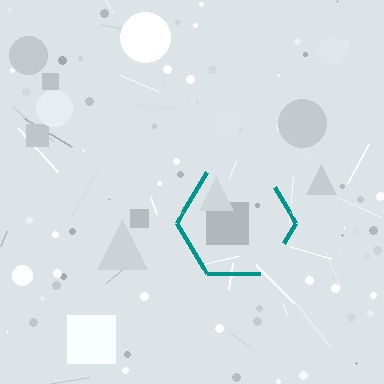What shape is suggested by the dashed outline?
The dashed outline suggests a hexagon.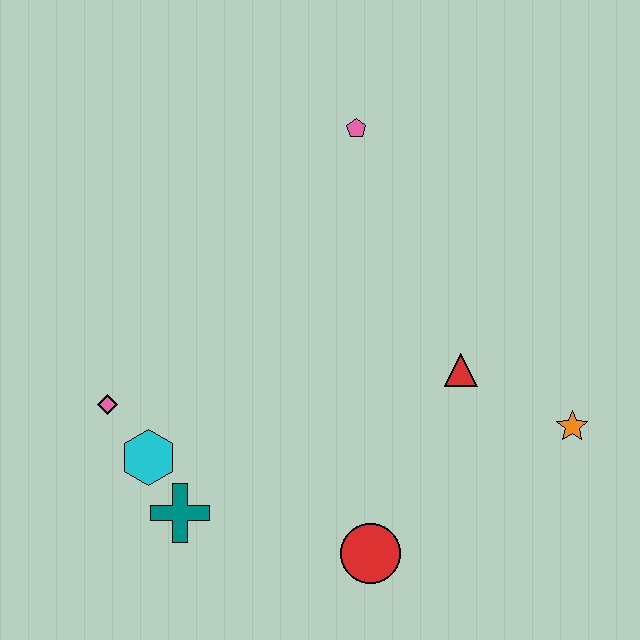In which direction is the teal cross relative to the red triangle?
The teal cross is to the left of the red triangle.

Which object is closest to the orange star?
The red triangle is closest to the orange star.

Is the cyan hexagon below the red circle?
No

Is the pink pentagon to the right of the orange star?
No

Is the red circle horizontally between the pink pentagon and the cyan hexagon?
No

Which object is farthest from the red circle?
The pink pentagon is farthest from the red circle.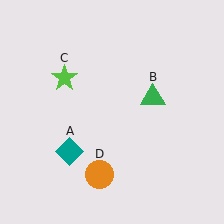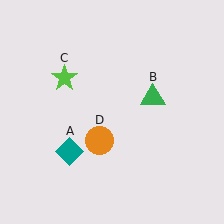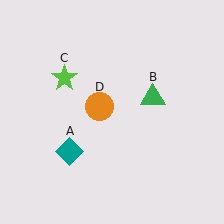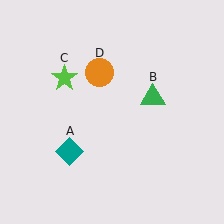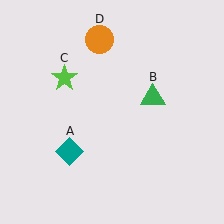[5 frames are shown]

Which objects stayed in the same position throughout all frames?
Teal diamond (object A) and green triangle (object B) and lime star (object C) remained stationary.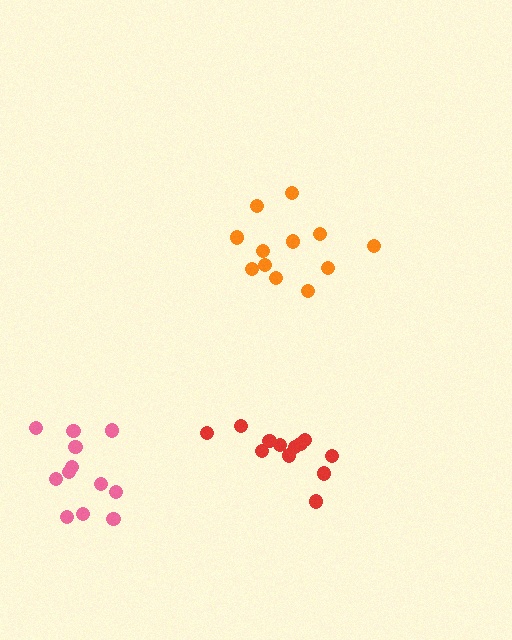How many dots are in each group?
Group 1: 12 dots, Group 2: 12 dots, Group 3: 12 dots (36 total).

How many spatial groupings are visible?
There are 3 spatial groupings.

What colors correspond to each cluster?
The clusters are colored: orange, red, pink.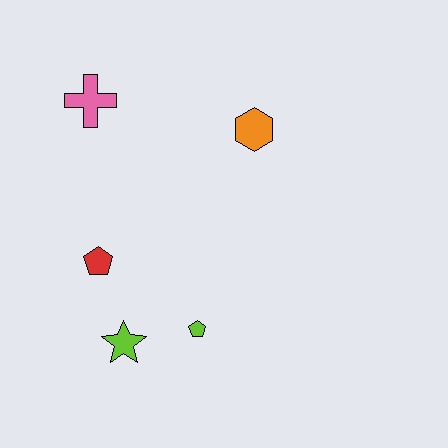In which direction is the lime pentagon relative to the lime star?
The lime pentagon is to the right of the lime star.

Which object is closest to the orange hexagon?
The pink cross is closest to the orange hexagon.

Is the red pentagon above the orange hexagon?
No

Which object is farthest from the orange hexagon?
The lime star is farthest from the orange hexagon.